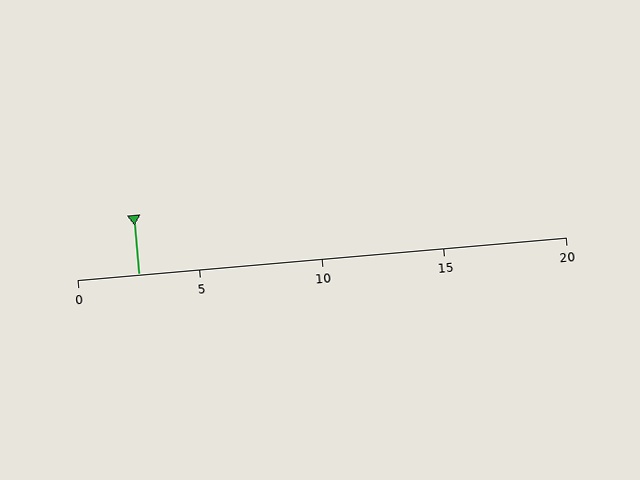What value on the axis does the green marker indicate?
The marker indicates approximately 2.5.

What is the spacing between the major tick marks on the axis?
The major ticks are spaced 5 apart.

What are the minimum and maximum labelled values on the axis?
The axis runs from 0 to 20.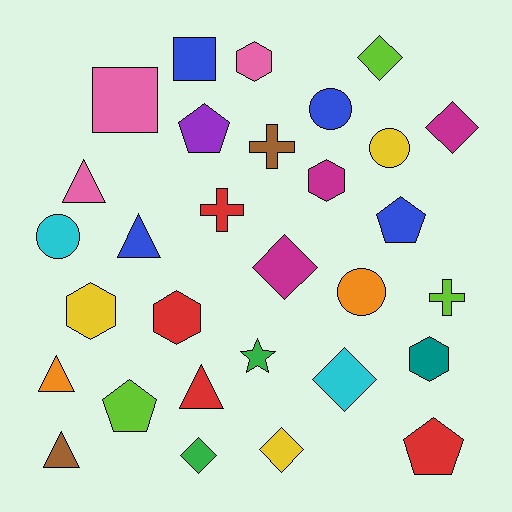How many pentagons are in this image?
There are 4 pentagons.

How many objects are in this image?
There are 30 objects.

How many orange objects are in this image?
There are 2 orange objects.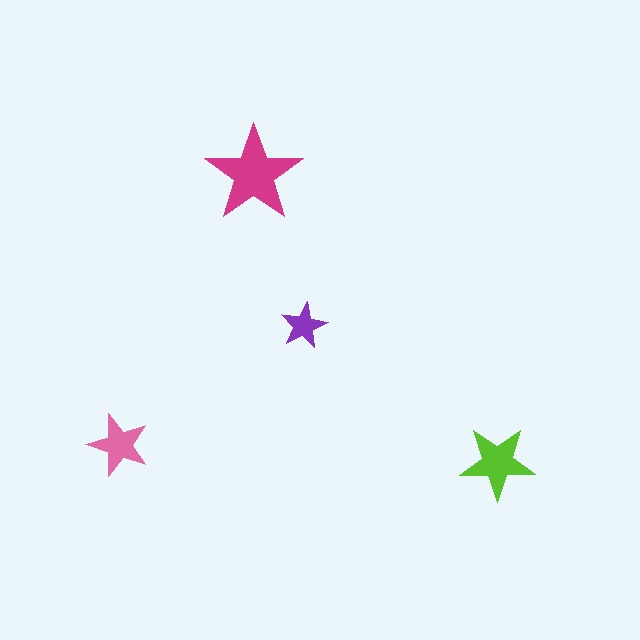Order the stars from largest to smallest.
the magenta one, the lime one, the pink one, the purple one.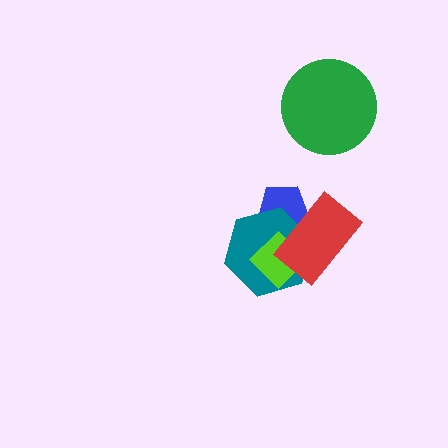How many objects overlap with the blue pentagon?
2 objects overlap with the blue pentagon.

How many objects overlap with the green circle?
0 objects overlap with the green circle.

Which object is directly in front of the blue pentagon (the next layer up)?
The teal hexagon is directly in front of the blue pentagon.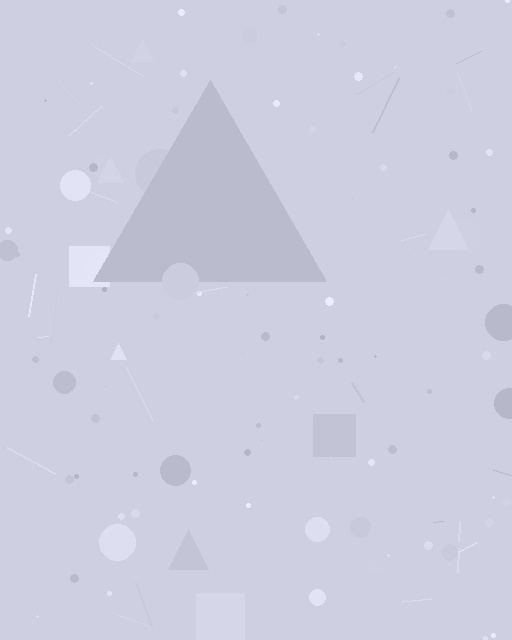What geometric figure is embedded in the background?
A triangle is embedded in the background.